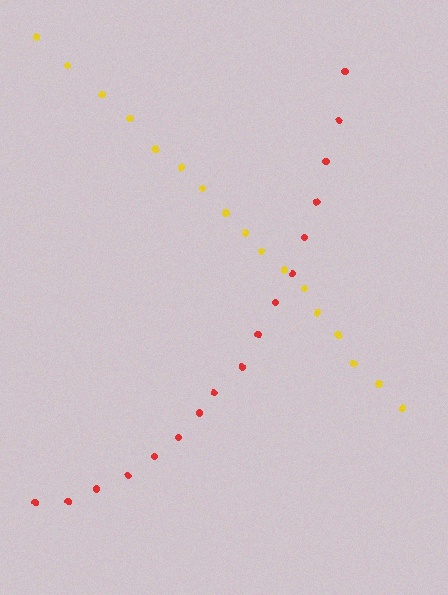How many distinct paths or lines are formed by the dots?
There are 2 distinct paths.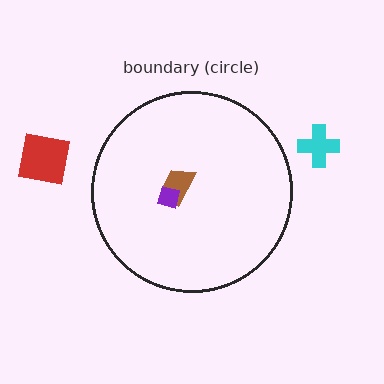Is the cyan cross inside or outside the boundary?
Outside.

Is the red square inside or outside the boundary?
Outside.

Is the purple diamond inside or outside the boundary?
Inside.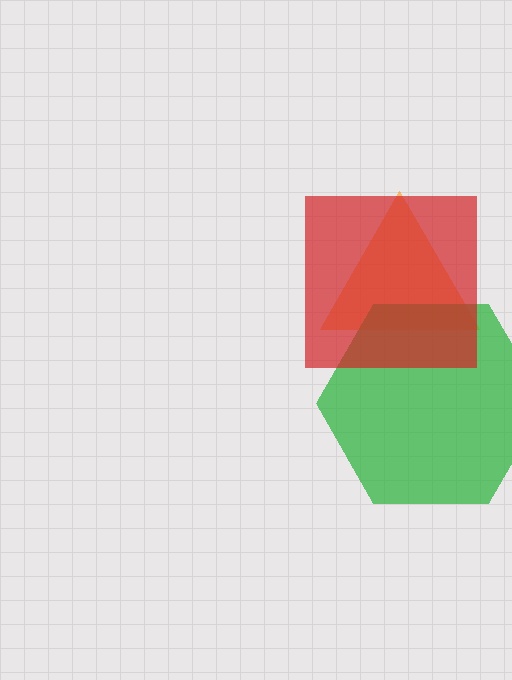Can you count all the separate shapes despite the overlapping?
Yes, there are 3 separate shapes.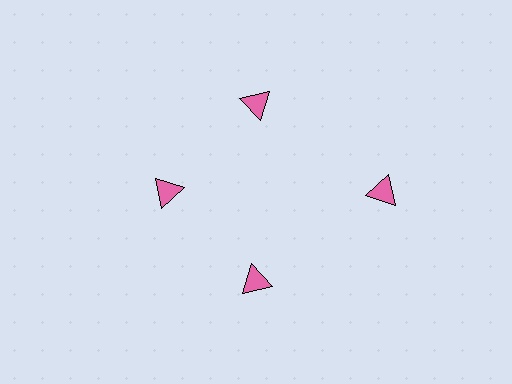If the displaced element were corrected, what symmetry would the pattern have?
It would have 4-fold rotational symmetry — the pattern would map onto itself every 90 degrees.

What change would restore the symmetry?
The symmetry would be restored by moving it inward, back onto the ring so that all 4 triangles sit at equal angles and equal distance from the center.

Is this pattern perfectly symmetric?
No. The 4 pink triangles are arranged in a ring, but one element near the 3 o'clock position is pushed outward from the center, breaking the 4-fold rotational symmetry.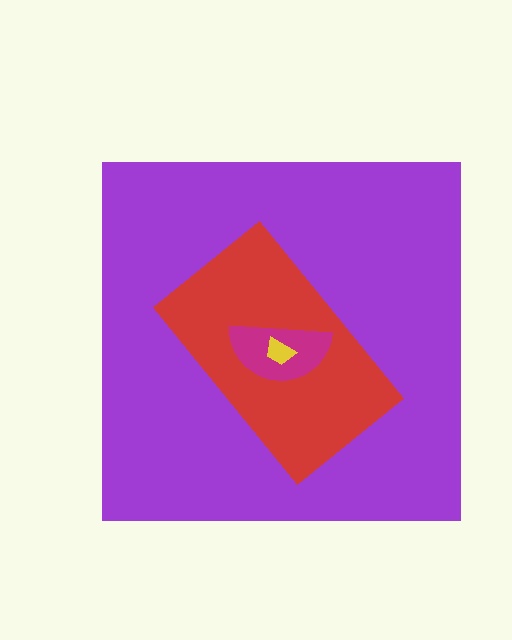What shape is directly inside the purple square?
The red rectangle.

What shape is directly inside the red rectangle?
The magenta semicircle.